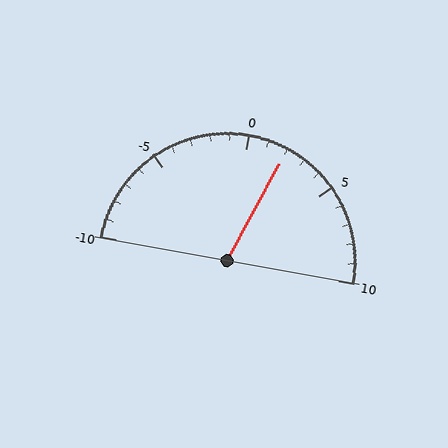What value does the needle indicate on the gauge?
The needle indicates approximately 2.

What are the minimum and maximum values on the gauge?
The gauge ranges from -10 to 10.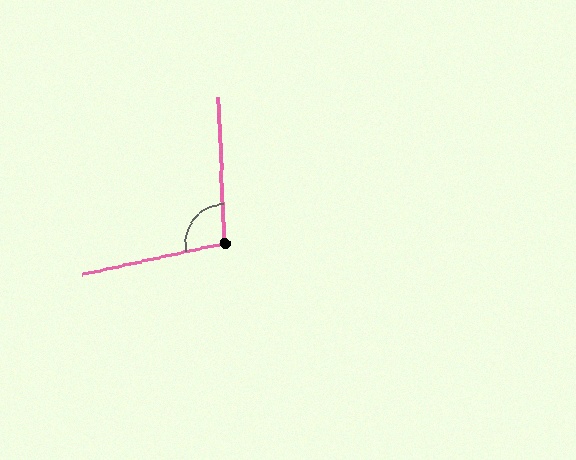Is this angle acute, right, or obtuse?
It is obtuse.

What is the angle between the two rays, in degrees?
Approximately 100 degrees.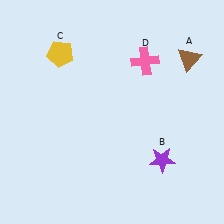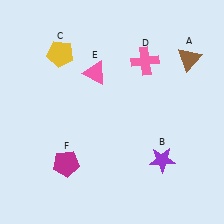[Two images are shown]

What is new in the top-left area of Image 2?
A pink triangle (E) was added in the top-left area of Image 2.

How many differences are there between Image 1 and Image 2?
There are 2 differences between the two images.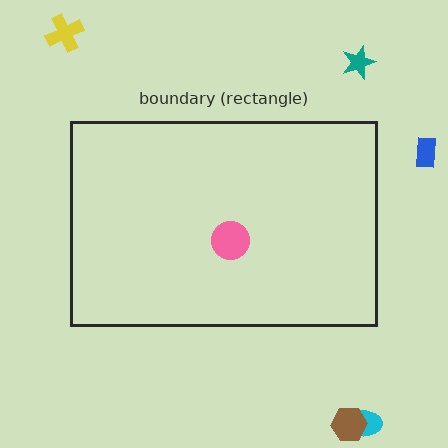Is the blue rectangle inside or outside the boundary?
Outside.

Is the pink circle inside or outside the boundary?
Inside.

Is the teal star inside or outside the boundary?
Outside.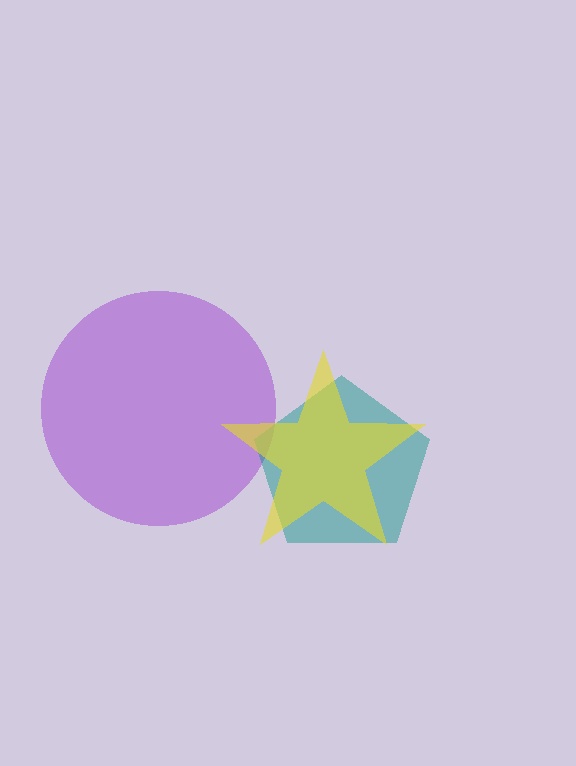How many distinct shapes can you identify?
There are 3 distinct shapes: a purple circle, a teal pentagon, a yellow star.